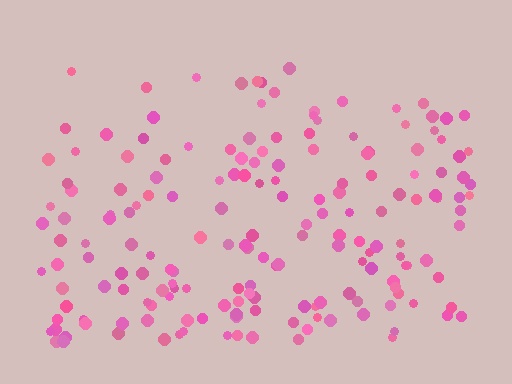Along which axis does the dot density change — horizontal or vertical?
Vertical.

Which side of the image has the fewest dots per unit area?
The top.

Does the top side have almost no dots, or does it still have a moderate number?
Still a moderate number, just noticeably fewer than the bottom.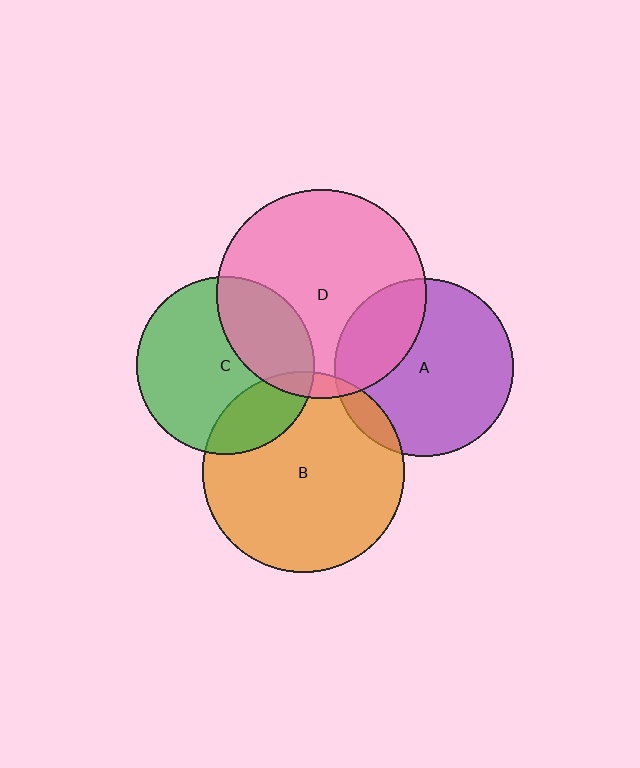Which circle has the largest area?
Circle D (pink).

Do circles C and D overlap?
Yes.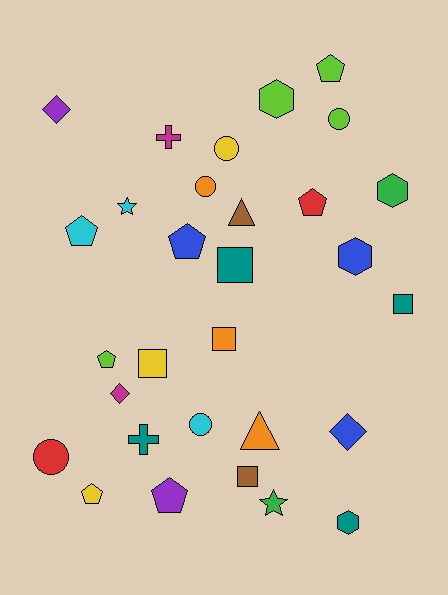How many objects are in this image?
There are 30 objects.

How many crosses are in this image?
There are 2 crosses.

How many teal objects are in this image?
There are 4 teal objects.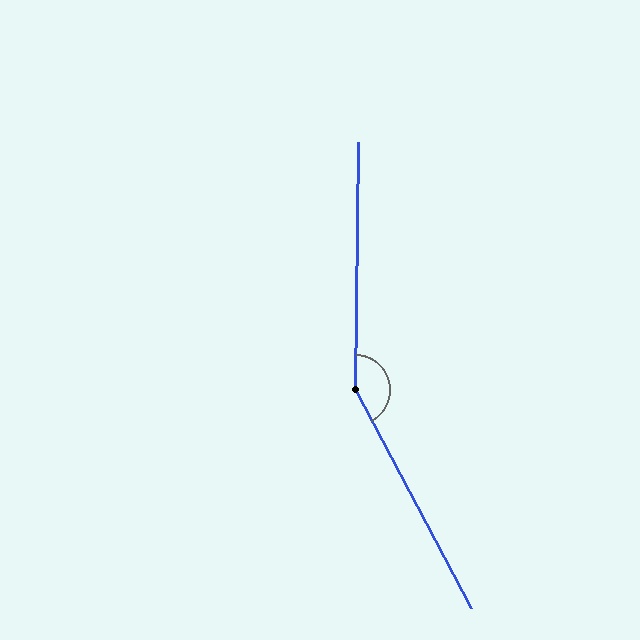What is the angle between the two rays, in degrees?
Approximately 151 degrees.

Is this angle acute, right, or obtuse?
It is obtuse.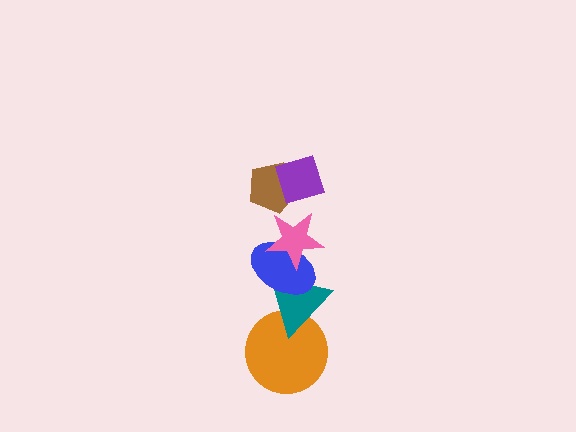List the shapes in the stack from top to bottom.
From top to bottom: the purple diamond, the brown pentagon, the pink star, the blue ellipse, the teal triangle, the orange circle.